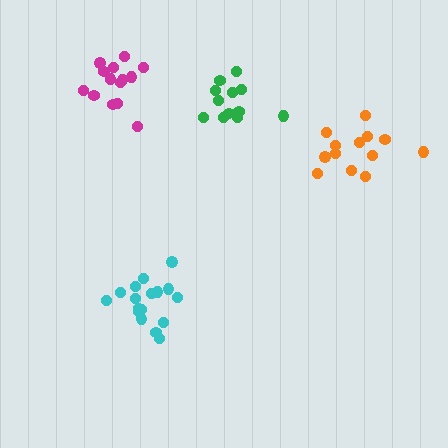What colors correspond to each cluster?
The clusters are colored: cyan, orange, magenta, green.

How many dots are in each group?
Group 1: 17 dots, Group 2: 13 dots, Group 3: 15 dots, Group 4: 12 dots (57 total).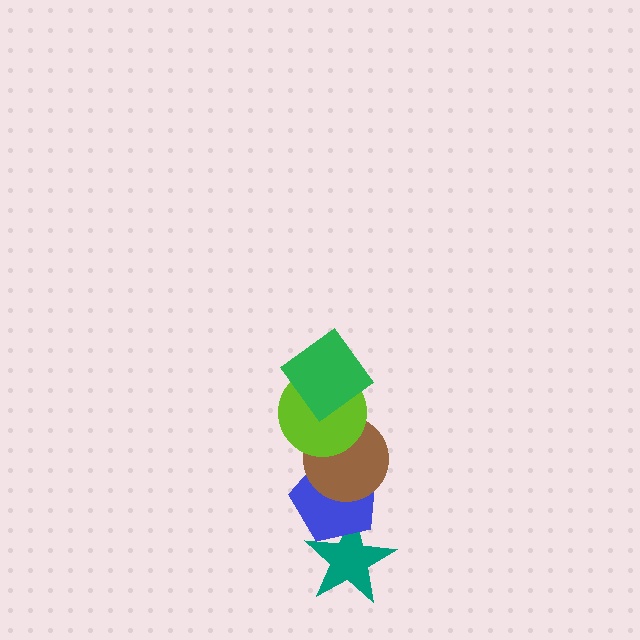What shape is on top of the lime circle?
The green diamond is on top of the lime circle.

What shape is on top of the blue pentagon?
The brown circle is on top of the blue pentagon.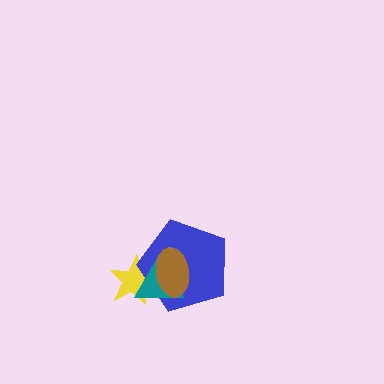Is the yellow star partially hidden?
Yes, it is partially covered by another shape.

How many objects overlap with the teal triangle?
3 objects overlap with the teal triangle.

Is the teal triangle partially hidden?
Yes, it is partially covered by another shape.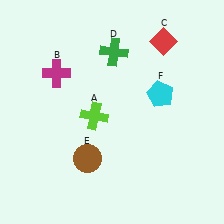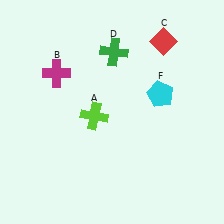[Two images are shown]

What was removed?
The brown circle (E) was removed in Image 2.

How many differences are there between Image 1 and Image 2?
There is 1 difference between the two images.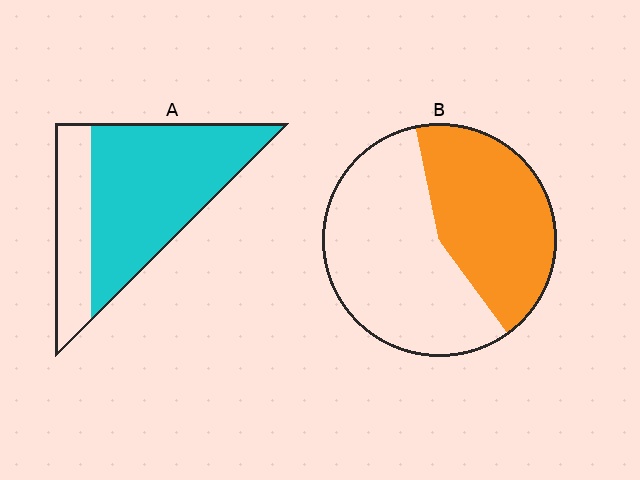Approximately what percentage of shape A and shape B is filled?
A is approximately 70% and B is approximately 45%.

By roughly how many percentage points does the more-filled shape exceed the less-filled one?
By roughly 30 percentage points (A over B).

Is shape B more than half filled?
No.